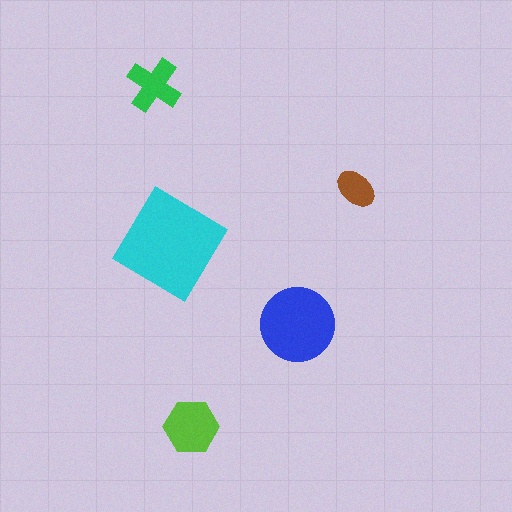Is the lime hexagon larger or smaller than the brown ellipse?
Larger.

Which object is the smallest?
The brown ellipse.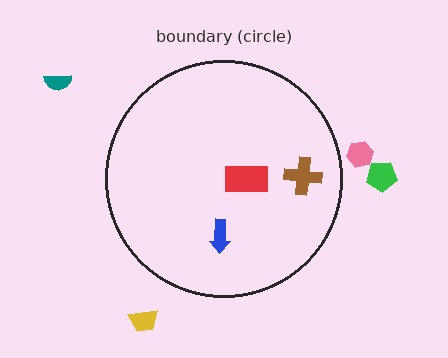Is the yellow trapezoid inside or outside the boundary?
Outside.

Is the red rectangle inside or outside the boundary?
Inside.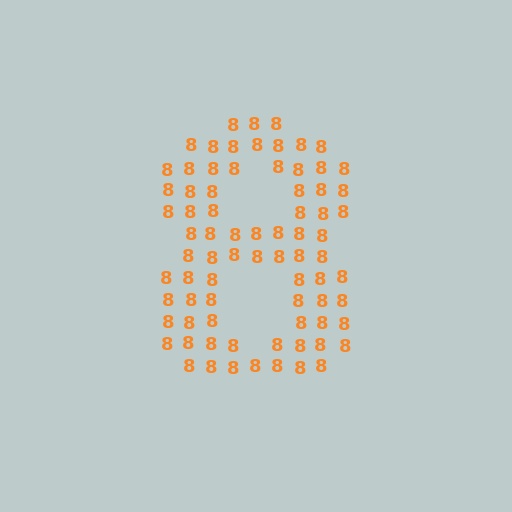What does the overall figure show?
The overall figure shows the digit 8.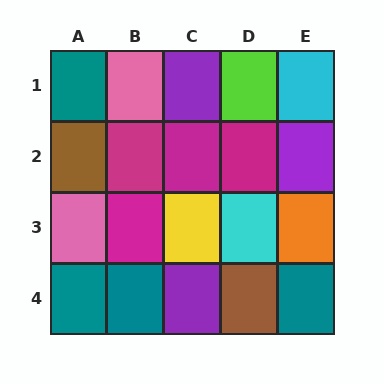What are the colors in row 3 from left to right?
Pink, magenta, yellow, cyan, orange.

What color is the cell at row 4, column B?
Teal.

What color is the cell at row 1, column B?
Pink.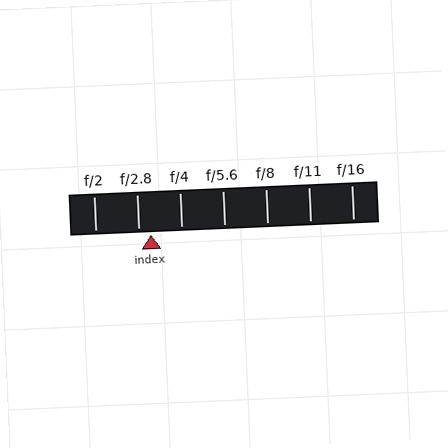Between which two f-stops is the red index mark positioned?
The index mark is between f/2.8 and f/4.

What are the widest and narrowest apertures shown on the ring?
The widest aperture shown is f/2 and the narrowest is f/16.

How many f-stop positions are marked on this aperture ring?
There are 7 f-stop positions marked.